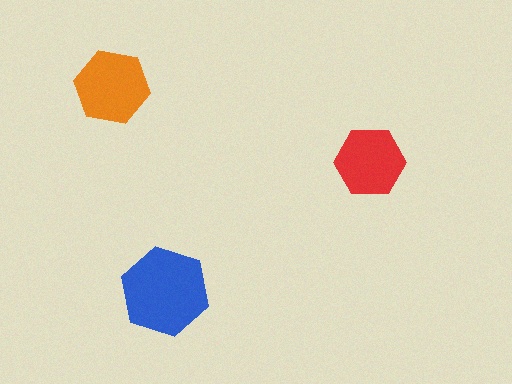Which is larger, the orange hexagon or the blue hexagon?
The blue one.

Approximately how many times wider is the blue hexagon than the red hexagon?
About 1.5 times wider.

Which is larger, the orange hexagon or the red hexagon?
The orange one.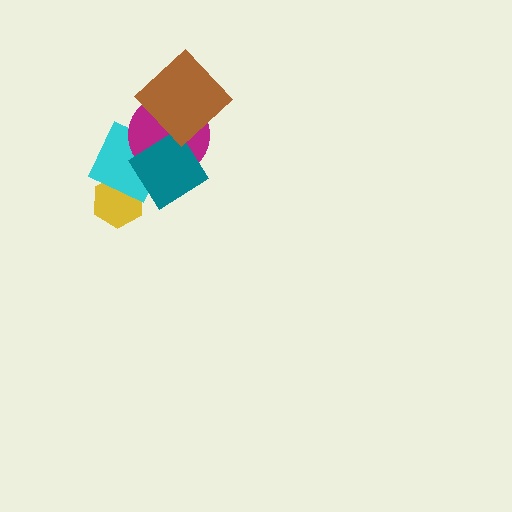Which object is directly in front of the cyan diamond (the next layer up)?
The magenta circle is directly in front of the cyan diamond.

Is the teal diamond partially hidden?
No, no other shape covers it.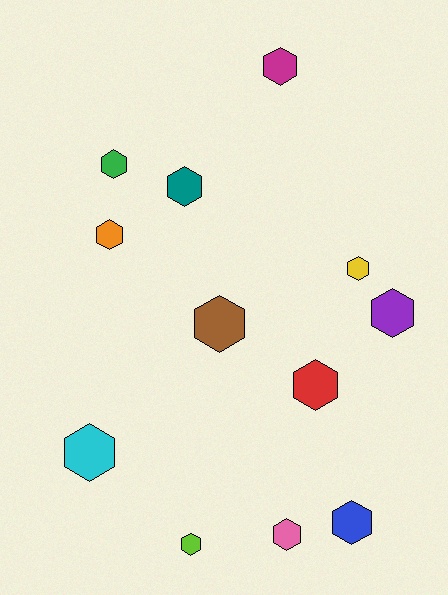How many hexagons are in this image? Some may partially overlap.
There are 12 hexagons.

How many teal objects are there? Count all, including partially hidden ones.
There is 1 teal object.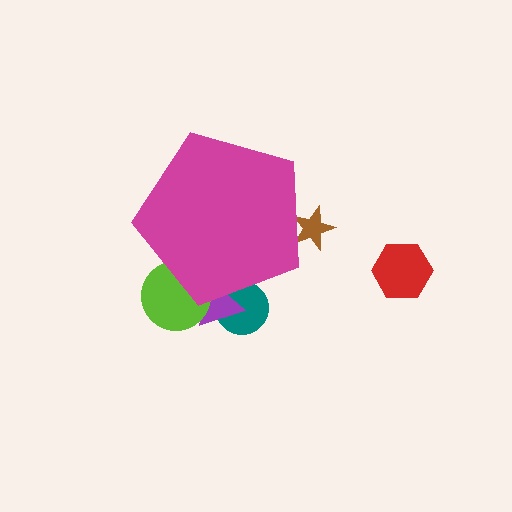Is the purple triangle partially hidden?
Yes, the purple triangle is partially hidden behind the magenta pentagon.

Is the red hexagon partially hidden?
No, the red hexagon is fully visible.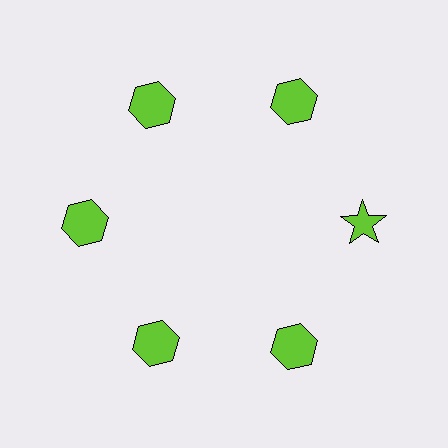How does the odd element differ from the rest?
It has a different shape: star instead of hexagon.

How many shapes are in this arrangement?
There are 6 shapes arranged in a ring pattern.